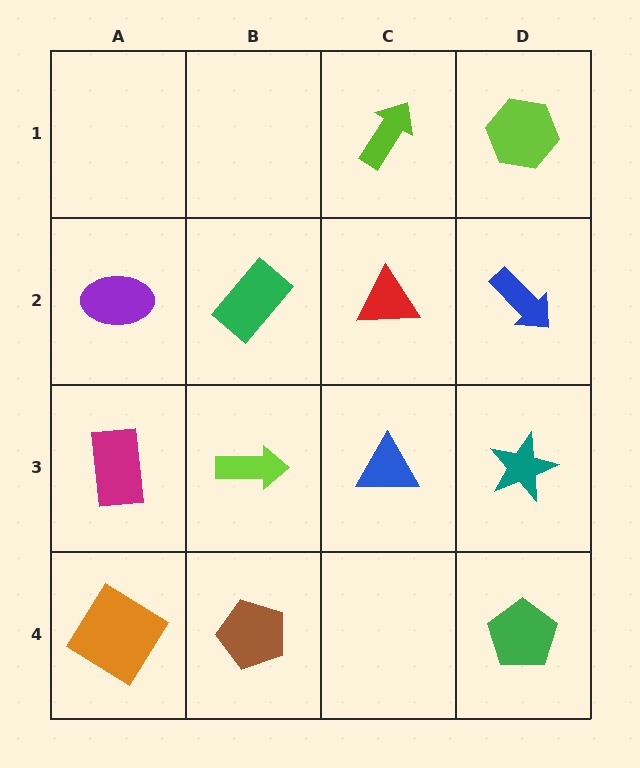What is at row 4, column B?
A brown pentagon.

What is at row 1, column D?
A lime hexagon.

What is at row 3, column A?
A magenta rectangle.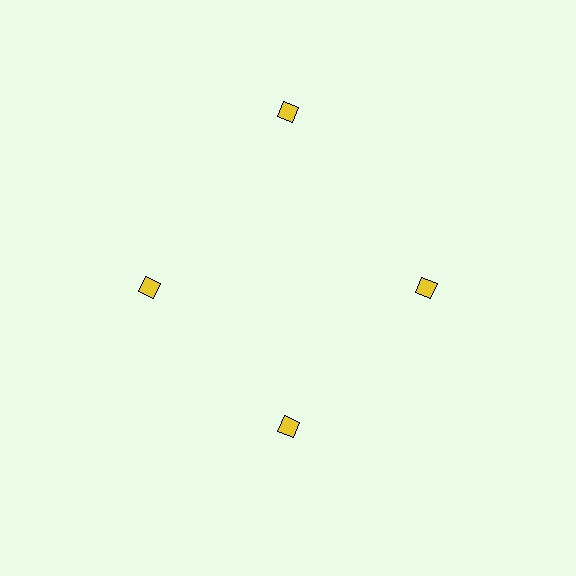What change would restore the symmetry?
The symmetry would be restored by moving it inward, back onto the ring so that all 4 diamonds sit at equal angles and equal distance from the center.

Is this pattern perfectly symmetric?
No. The 4 yellow diamonds are arranged in a ring, but one element near the 12 o'clock position is pushed outward from the center, breaking the 4-fold rotational symmetry.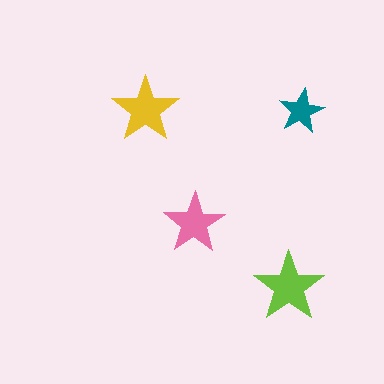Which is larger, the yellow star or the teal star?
The yellow one.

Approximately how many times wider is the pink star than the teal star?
About 1.5 times wider.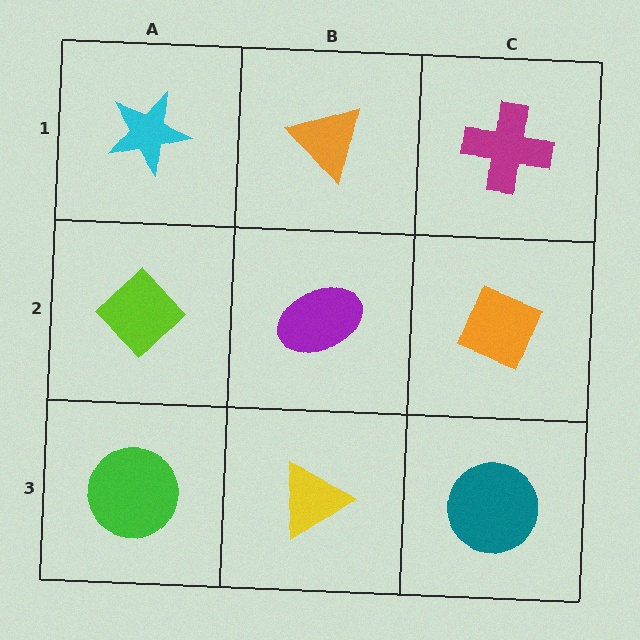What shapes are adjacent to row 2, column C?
A magenta cross (row 1, column C), a teal circle (row 3, column C), a purple ellipse (row 2, column B).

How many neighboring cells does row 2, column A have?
3.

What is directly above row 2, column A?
A cyan star.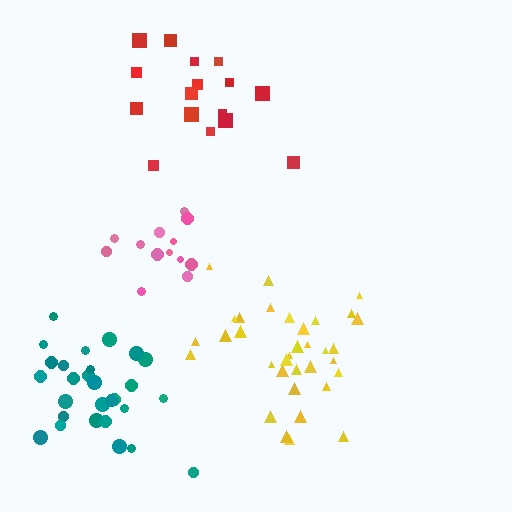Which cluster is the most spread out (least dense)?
Red.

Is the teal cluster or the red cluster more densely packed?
Teal.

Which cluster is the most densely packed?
Pink.